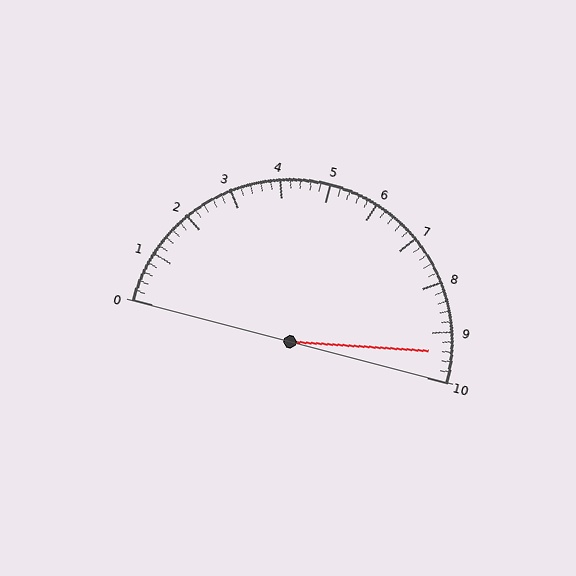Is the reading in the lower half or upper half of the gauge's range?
The reading is in the upper half of the range (0 to 10).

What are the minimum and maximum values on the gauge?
The gauge ranges from 0 to 10.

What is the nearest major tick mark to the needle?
The nearest major tick mark is 9.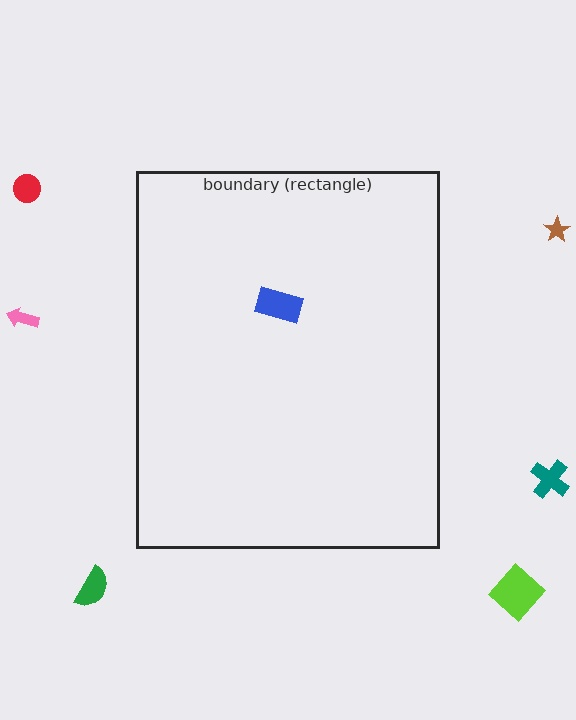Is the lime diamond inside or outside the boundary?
Outside.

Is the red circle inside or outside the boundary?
Outside.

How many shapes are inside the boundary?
1 inside, 6 outside.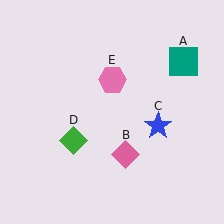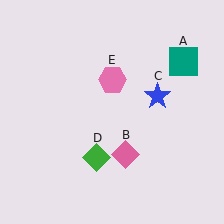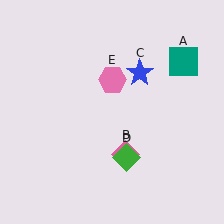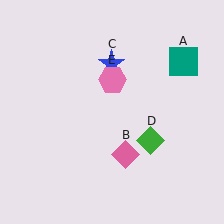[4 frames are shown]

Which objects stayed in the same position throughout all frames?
Teal square (object A) and pink diamond (object B) and pink hexagon (object E) remained stationary.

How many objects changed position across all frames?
2 objects changed position: blue star (object C), green diamond (object D).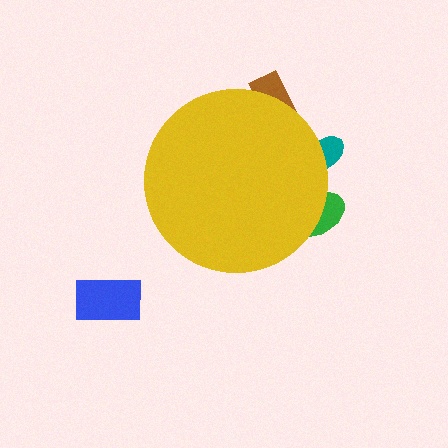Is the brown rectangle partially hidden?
Yes, the brown rectangle is partially hidden behind the yellow circle.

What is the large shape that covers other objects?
A yellow circle.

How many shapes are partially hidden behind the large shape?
3 shapes are partially hidden.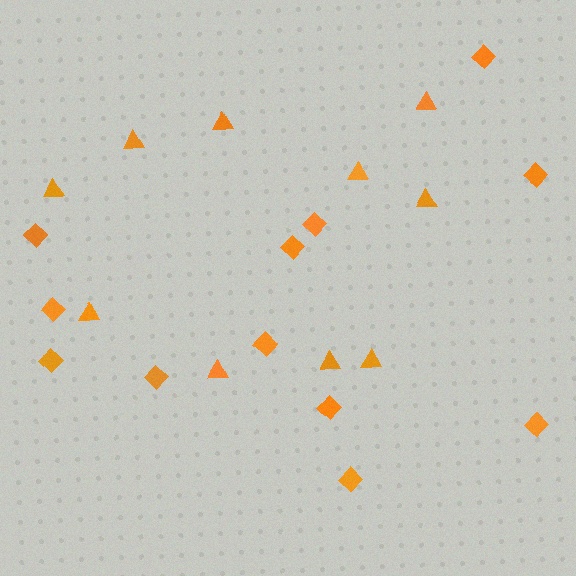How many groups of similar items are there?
There are 2 groups: one group of diamonds (12) and one group of triangles (10).